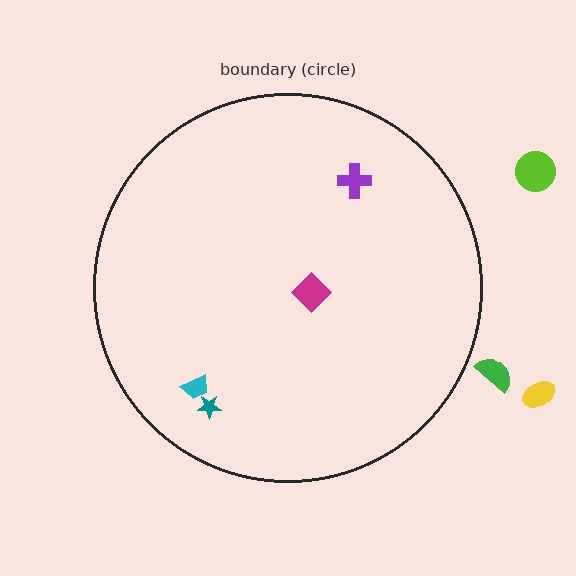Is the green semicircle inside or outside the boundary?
Outside.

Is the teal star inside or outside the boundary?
Inside.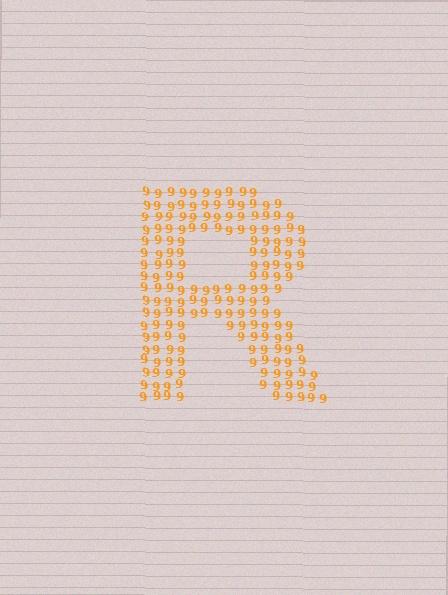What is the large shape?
The large shape is the letter R.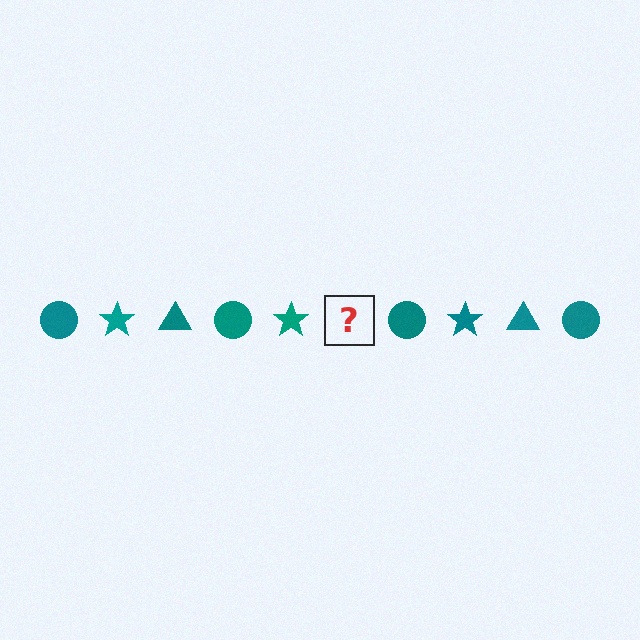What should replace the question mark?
The question mark should be replaced with a teal triangle.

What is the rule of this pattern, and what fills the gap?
The rule is that the pattern cycles through circle, star, triangle shapes in teal. The gap should be filled with a teal triangle.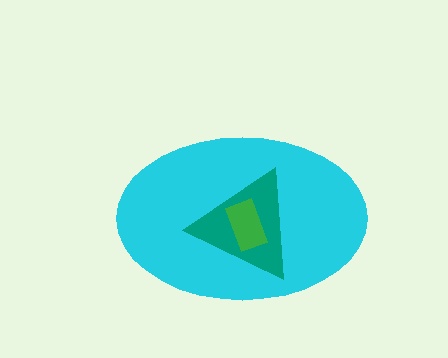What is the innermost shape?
The green rectangle.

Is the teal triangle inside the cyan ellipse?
Yes.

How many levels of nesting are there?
3.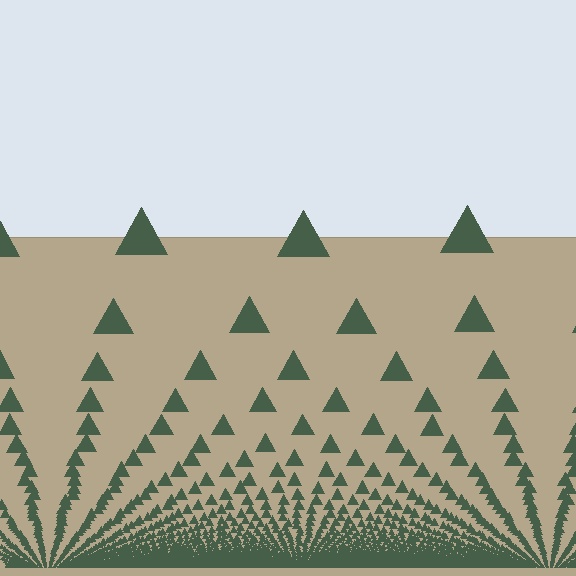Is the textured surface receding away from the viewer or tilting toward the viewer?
The surface appears to tilt toward the viewer. Texture elements get larger and sparser toward the top.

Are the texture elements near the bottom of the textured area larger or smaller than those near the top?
Smaller. The gradient is inverted — elements near the bottom are smaller and denser.